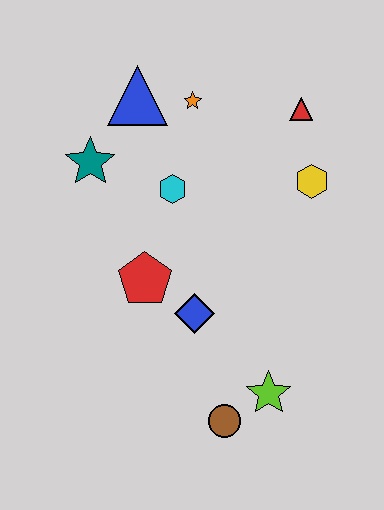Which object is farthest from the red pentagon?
The red triangle is farthest from the red pentagon.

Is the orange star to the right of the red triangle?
No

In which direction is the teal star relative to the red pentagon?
The teal star is above the red pentagon.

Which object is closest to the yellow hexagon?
The red triangle is closest to the yellow hexagon.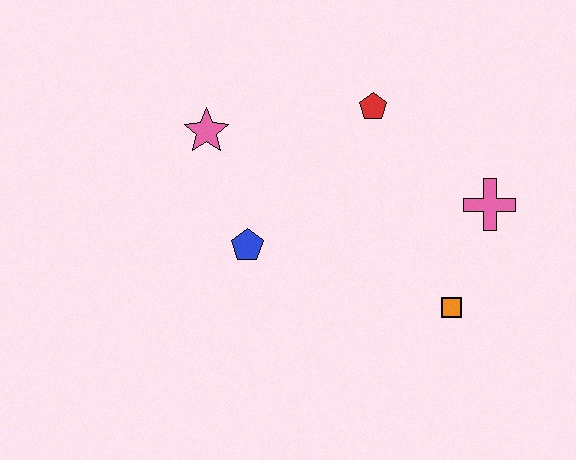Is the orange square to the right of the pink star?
Yes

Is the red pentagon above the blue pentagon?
Yes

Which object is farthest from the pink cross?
The pink star is farthest from the pink cross.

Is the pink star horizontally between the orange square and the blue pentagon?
No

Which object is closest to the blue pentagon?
The pink star is closest to the blue pentagon.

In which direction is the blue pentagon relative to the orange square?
The blue pentagon is to the left of the orange square.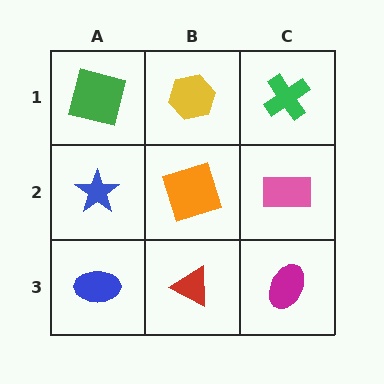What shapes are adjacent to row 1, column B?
An orange square (row 2, column B), a green square (row 1, column A), a green cross (row 1, column C).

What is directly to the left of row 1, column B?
A green square.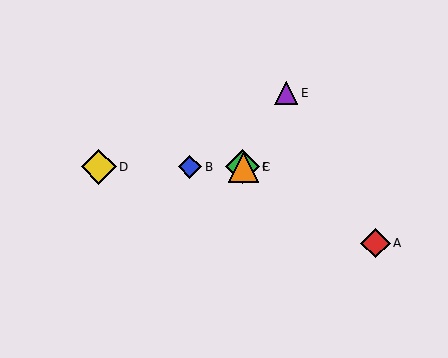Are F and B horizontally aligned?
Yes, both are at y≈167.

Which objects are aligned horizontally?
Objects B, C, D, F are aligned horizontally.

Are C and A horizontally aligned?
No, C is at y≈167 and A is at y≈243.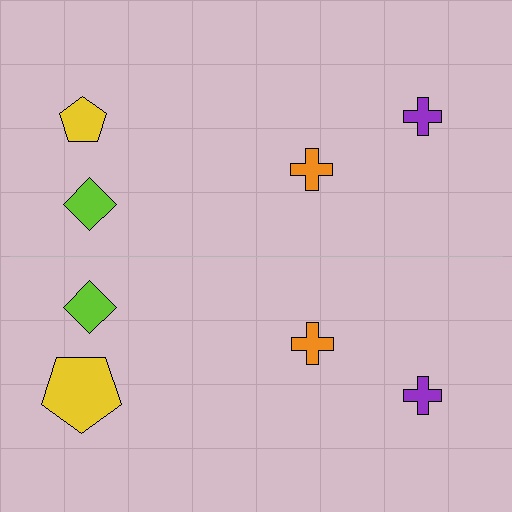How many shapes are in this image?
There are 8 shapes in this image.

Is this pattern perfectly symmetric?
No, the pattern is not perfectly symmetric. The yellow pentagon on the bottom side has a different size than its mirror counterpart.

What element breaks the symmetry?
The yellow pentagon on the bottom side has a different size than its mirror counterpart.